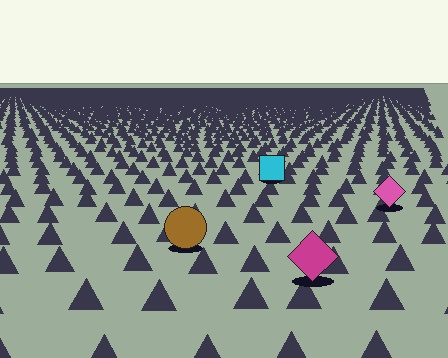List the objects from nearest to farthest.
From nearest to farthest: the magenta diamond, the brown circle, the pink diamond, the cyan square.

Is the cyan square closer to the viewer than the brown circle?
No. The brown circle is closer — you can tell from the texture gradient: the ground texture is coarser near it.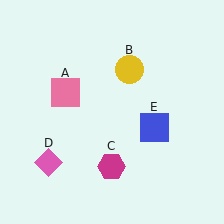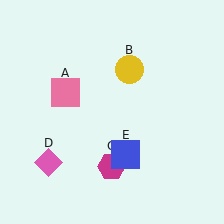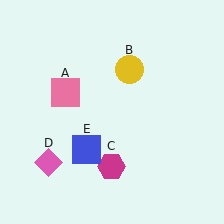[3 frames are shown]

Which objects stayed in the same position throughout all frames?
Pink square (object A) and yellow circle (object B) and magenta hexagon (object C) and pink diamond (object D) remained stationary.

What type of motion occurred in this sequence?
The blue square (object E) rotated clockwise around the center of the scene.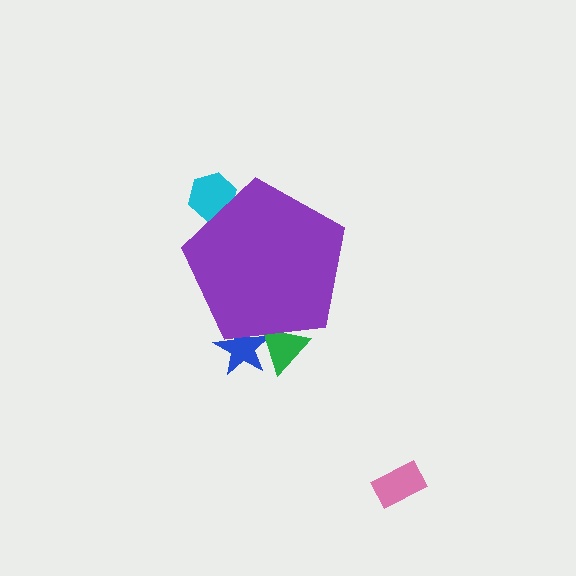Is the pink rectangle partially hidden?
No, the pink rectangle is fully visible.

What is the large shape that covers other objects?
A purple pentagon.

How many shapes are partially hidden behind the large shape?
3 shapes are partially hidden.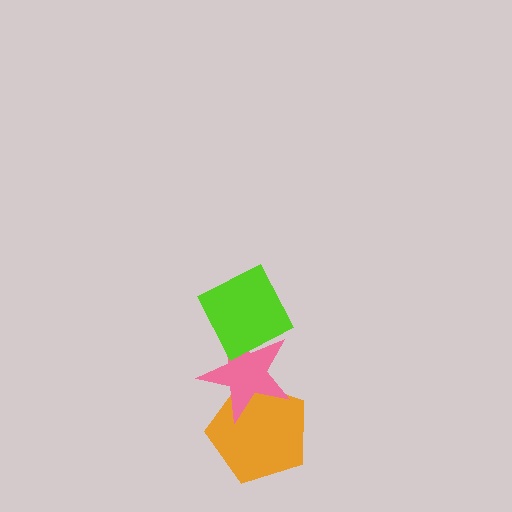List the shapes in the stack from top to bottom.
From top to bottom: the lime diamond, the pink star, the orange pentagon.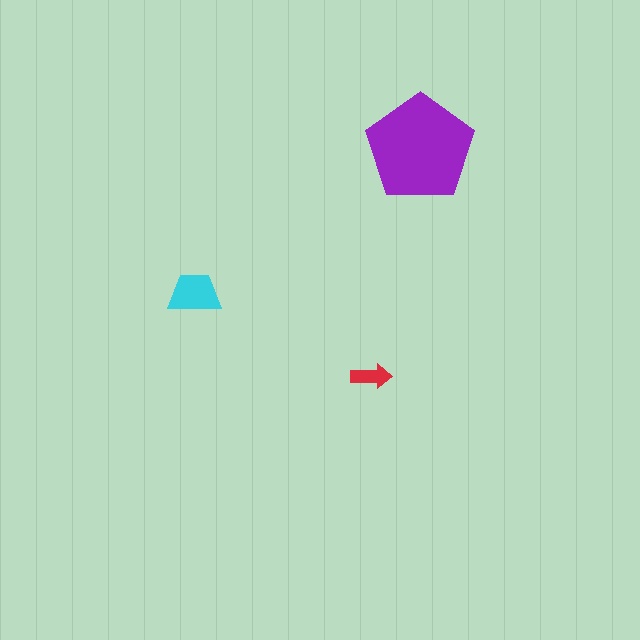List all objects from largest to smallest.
The purple pentagon, the cyan trapezoid, the red arrow.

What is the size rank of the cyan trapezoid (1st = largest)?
2nd.